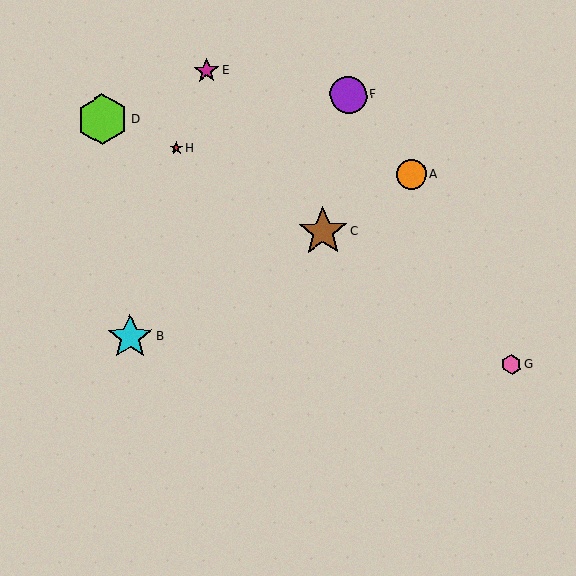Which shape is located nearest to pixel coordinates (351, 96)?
The purple circle (labeled F) at (348, 95) is nearest to that location.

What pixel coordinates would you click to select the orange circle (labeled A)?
Click at (411, 175) to select the orange circle A.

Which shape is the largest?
The lime hexagon (labeled D) is the largest.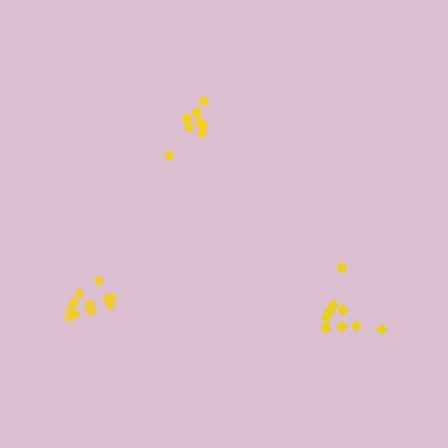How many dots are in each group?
Group 1: 11 dots, Group 2: 8 dots, Group 3: 10 dots (29 total).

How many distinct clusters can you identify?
There are 3 distinct clusters.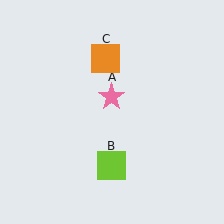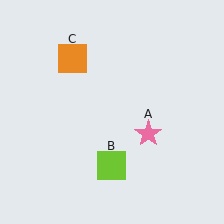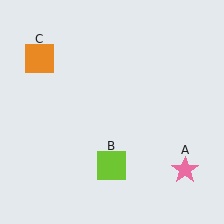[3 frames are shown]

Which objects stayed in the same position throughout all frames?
Lime square (object B) remained stationary.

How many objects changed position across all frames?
2 objects changed position: pink star (object A), orange square (object C).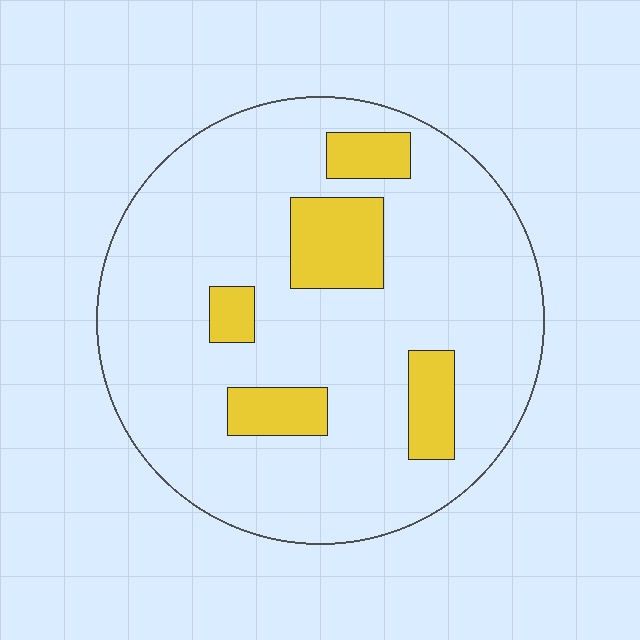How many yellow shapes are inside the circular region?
5.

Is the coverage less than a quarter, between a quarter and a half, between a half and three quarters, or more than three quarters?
Less than a quarter.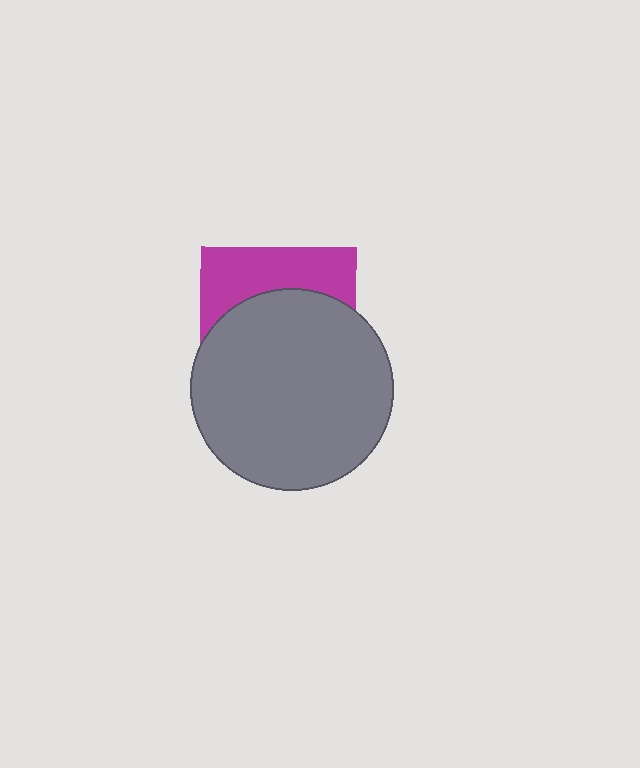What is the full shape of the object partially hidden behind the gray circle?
The partially hidden object is a magenta square.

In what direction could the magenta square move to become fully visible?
The magenta square could move up. That would shift it out from behind the gray circle entirely.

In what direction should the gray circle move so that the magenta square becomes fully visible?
The gray circle should move down. That is the shortest direction to clear the overlap and leave the magenta square fully visible.